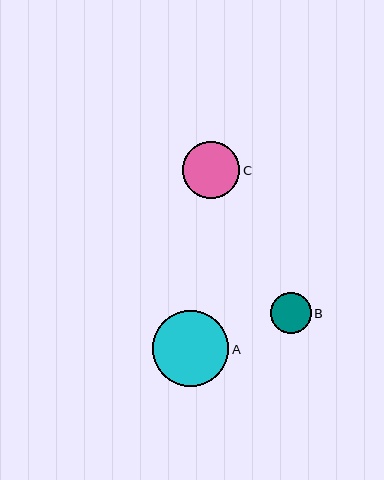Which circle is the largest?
Circle A is the largest with a size of approximately 76 pixels.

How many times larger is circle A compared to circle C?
Circle A is approximately 1.3 times the size of circle C.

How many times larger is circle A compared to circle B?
Circle A is approximately 1.9 times the size of circle B.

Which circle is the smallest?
Circle B is the smallest with a size of approximately 41 pixels.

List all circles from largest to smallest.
From largest to smallest: A, C, B.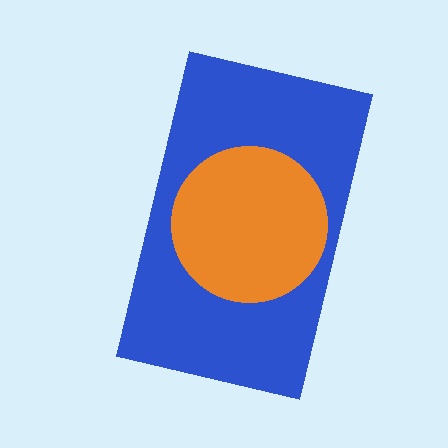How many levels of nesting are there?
2.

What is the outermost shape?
The blue rectangle.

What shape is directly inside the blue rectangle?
The orange circle.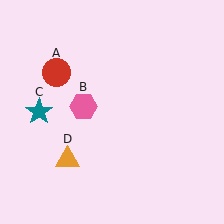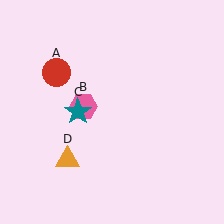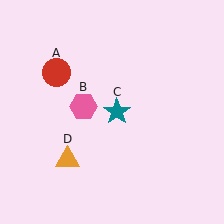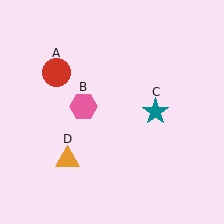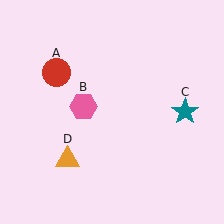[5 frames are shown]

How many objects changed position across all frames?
1 object changed position: teal star (object C).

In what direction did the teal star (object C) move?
The teal star (object C) moved right.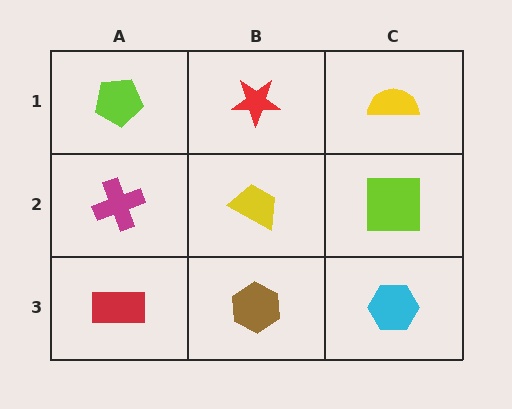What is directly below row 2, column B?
A brown hexagon.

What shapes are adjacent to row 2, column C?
A yellow semicircle (row 1, column C), a cyan hexagon (row 3, column C), a yellow trapezoid (row 2, column B).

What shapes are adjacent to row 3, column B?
A yellow trapezoid (row 2, column B), a red rectangle (row 3, column A), a cyan hexagon (row 3, column C).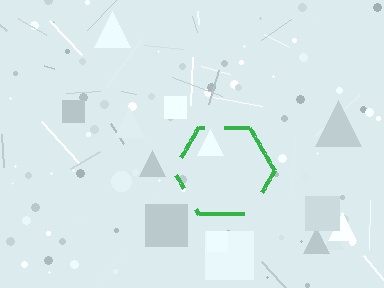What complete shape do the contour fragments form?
The contour fragments form a hexagon.